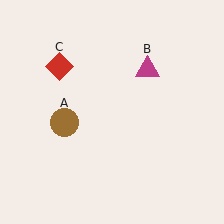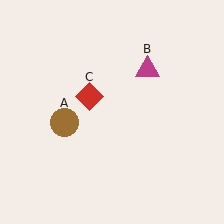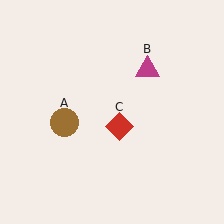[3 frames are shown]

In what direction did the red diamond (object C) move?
The red diamond (object C) moved down and to the right.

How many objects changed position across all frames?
1 object changed position: red diamond (object C).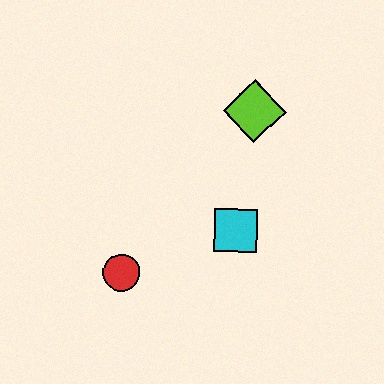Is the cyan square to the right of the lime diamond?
No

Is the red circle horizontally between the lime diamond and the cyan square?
No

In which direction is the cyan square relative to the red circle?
The cyan square is to the right of the red circle.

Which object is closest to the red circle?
The cyan square is closest to the red circle.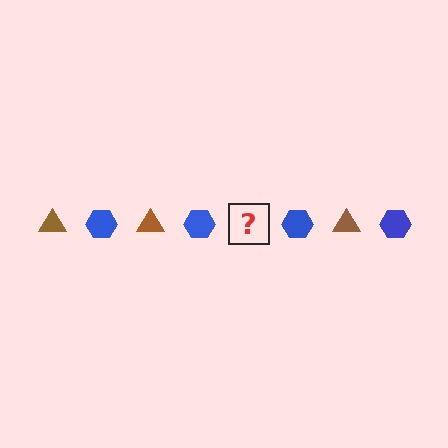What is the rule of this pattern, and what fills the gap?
The rule is that the pattern alternates between brown triangle and blue hexagon. The gap should be filled with a brown triangle.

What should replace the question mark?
The question mark should be replaced with a brown triangle.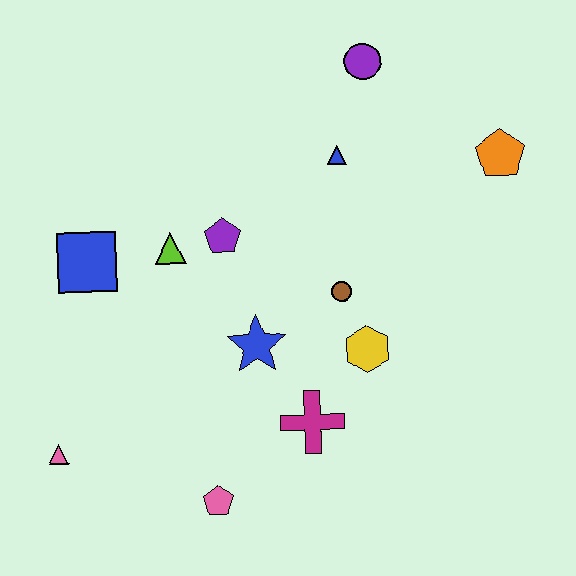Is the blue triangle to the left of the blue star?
No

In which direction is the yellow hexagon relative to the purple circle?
The yellow hexagon is below the purple circle.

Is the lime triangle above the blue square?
Yes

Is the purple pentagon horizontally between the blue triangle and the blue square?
Yes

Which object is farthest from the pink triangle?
The orange pentagon is farthest from the pink triangle.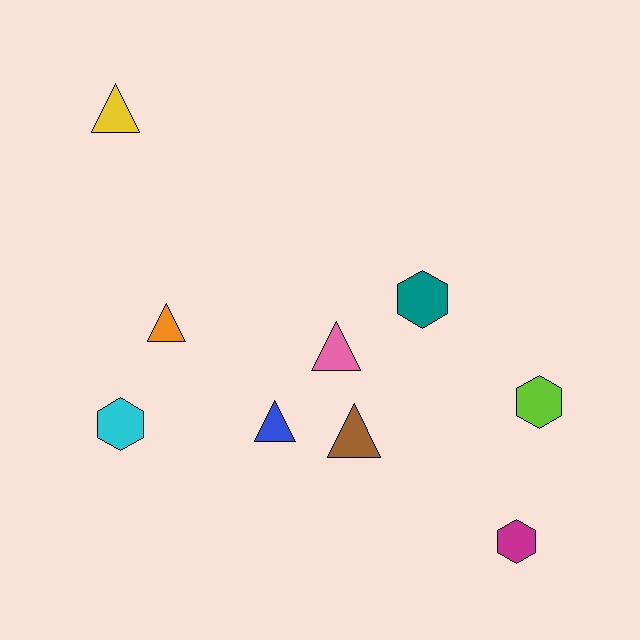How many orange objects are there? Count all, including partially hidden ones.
There is 1 orange object.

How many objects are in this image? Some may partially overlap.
There are 9 objects.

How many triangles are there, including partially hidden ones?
There are 5 triangles.